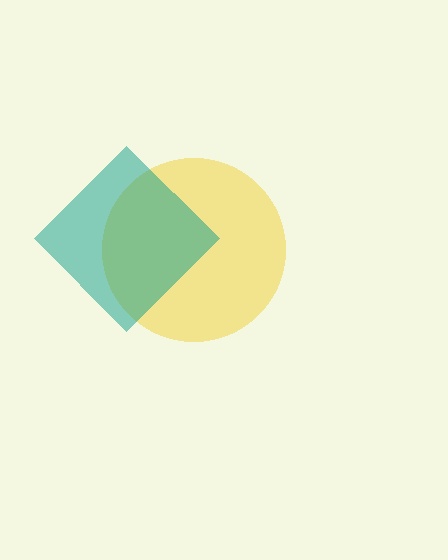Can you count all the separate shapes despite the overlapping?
Yes, there are 2 separate shapes.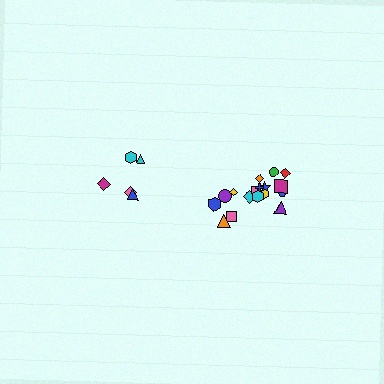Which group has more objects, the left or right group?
The right group.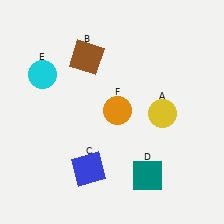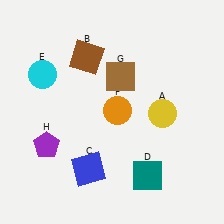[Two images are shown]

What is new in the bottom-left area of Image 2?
A purple pentagon (H) was added in the bottom-left area of Image 2.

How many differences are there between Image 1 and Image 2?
There are 2 differences between the two images.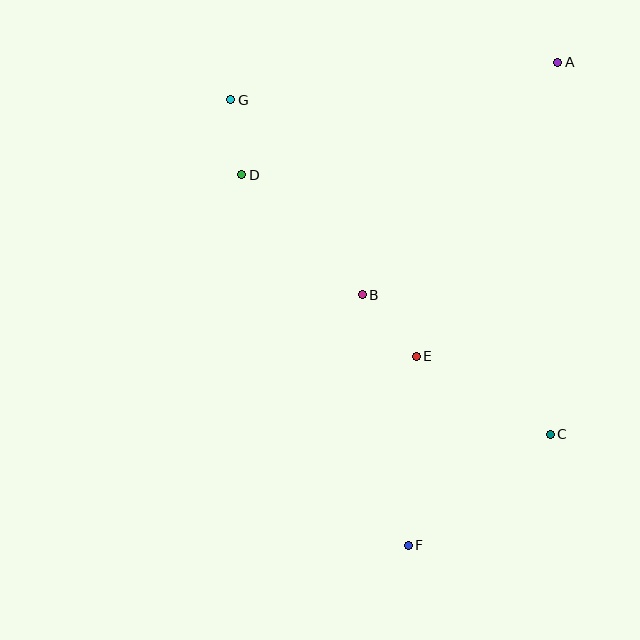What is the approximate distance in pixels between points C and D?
The distance between C and D is approximately 403 pixels.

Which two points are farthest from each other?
Points A and F are farthest from each other.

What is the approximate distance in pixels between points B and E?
The distance between B and E is approximately 82 pixels.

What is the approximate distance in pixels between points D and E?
The distance between D and E is approximately 252 pixels.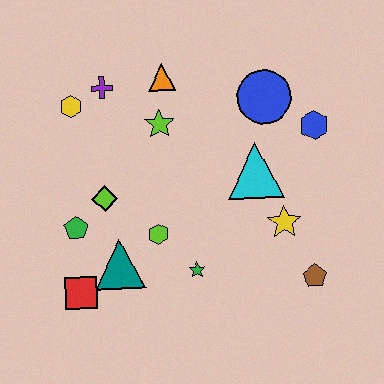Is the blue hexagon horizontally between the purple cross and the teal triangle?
No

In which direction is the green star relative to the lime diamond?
The green star is to the right of the lime diamond.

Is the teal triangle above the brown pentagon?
Yes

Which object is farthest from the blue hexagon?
The red square is farthest from the blue hexagon.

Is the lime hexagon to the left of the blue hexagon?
Yes